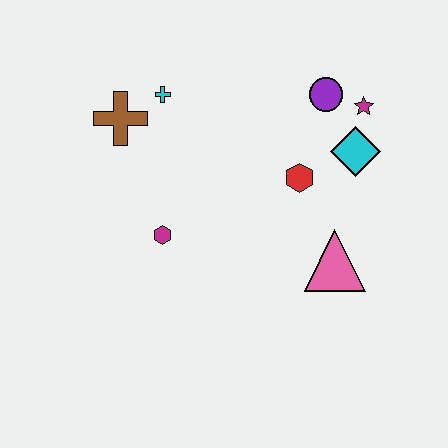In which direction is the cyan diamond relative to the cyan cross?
The cyan diamond is to the right of the cyan cross.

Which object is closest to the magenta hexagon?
The brown cross is closest to the magenta hexagon.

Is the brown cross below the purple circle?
Yes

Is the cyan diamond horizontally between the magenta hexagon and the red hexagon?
No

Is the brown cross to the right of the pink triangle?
No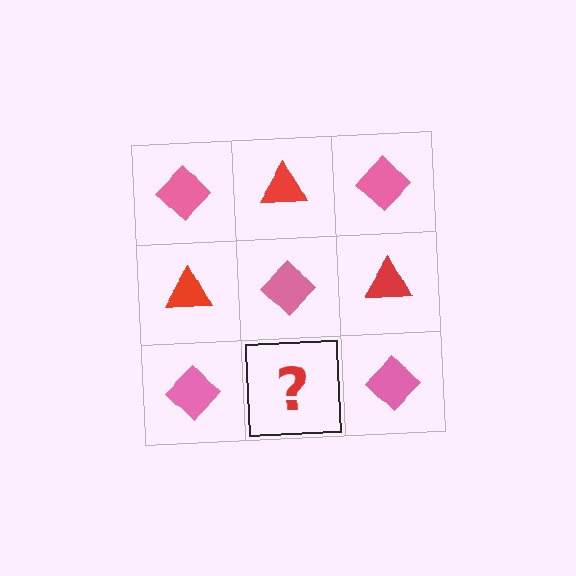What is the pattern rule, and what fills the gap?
The rule is that it alternates pink diamond and red triangle in a checkerboard pattern. The gap should be filled with a red triangle.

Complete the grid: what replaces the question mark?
The question mark should be replaced with a red triangle.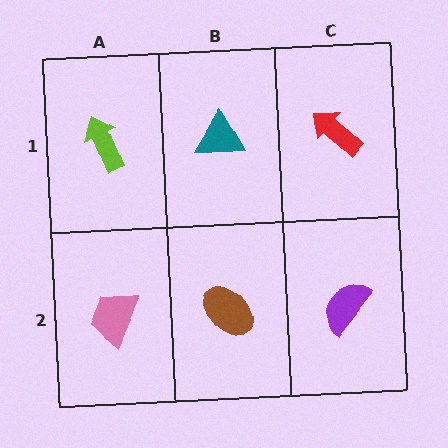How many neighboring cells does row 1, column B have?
3.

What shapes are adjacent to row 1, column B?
A brown ellipse (row 2, column B), a lime arrow (row 1, column A), a red arrow (row 1, column C).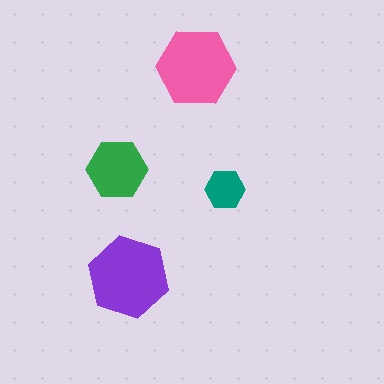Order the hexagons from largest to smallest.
the purple one, the pink one, the green one, the teal one.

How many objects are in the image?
There are 4 objects in the image.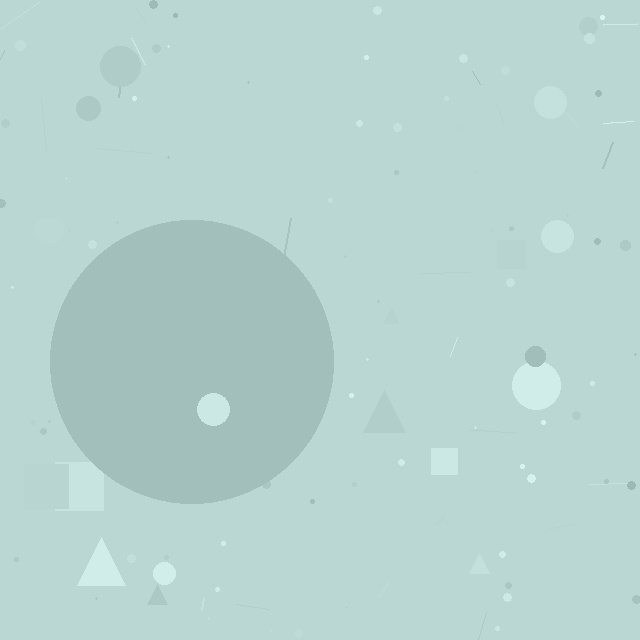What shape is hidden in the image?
A circle is hidden in the image.